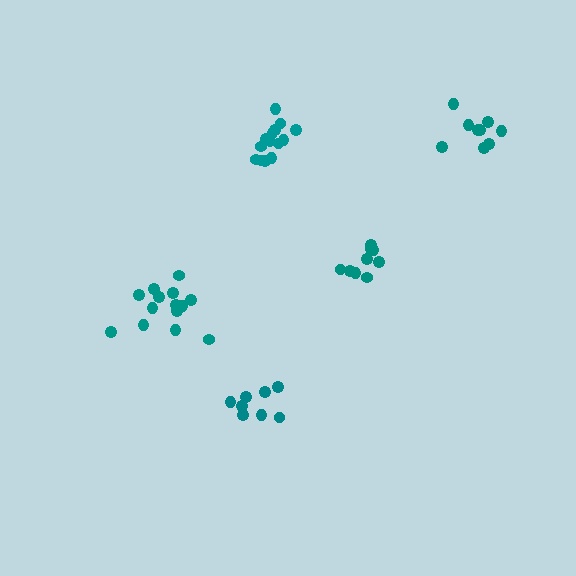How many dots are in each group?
Group 1: 8 dots, Group 2: 9 dots, Group 3: 9 dots, Group 4: 14 dots, Group 5: 14 dots (54 total).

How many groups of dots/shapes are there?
There are 5 groups.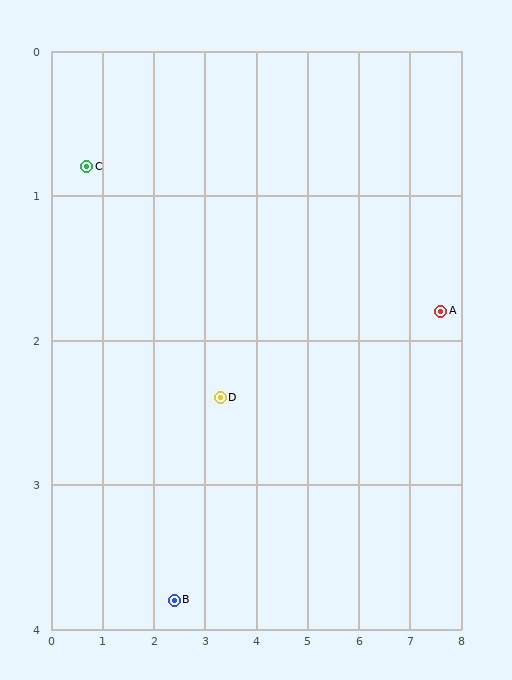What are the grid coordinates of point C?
Point C is at approximately (0.7, 0.8).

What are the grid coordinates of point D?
Point D is at approximately (3.3, 2.4).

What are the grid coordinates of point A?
Point A is at approximately (7.6, 1.8).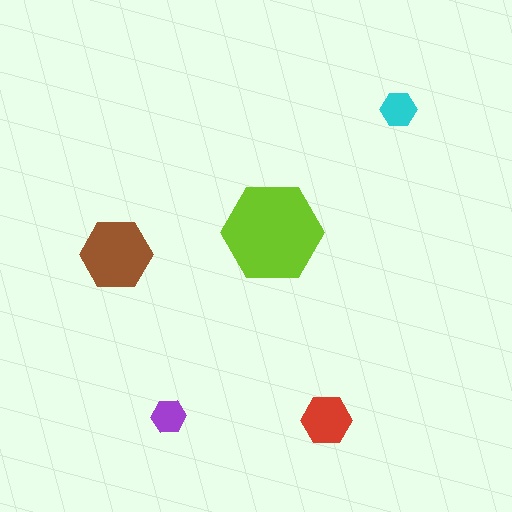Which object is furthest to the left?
The brown hexagon is leftmost.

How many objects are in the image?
There are 5 objects in the image.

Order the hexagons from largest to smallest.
the lime one, the brown one, the red one, the cyan one, the purple one.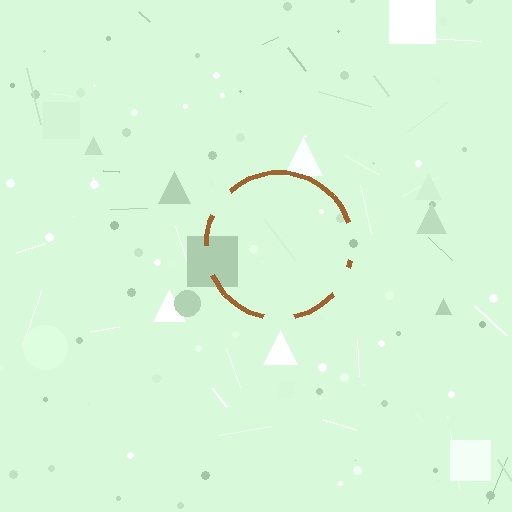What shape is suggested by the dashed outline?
The dashed outline suggests a circle.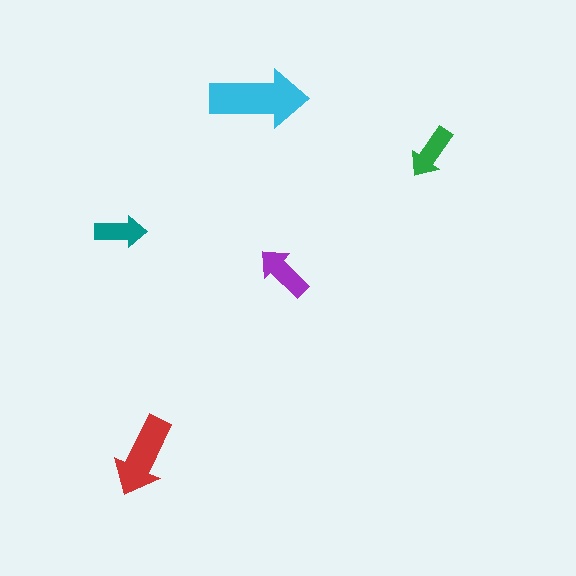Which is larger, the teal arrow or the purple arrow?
The purple one.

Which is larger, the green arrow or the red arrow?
The red one.